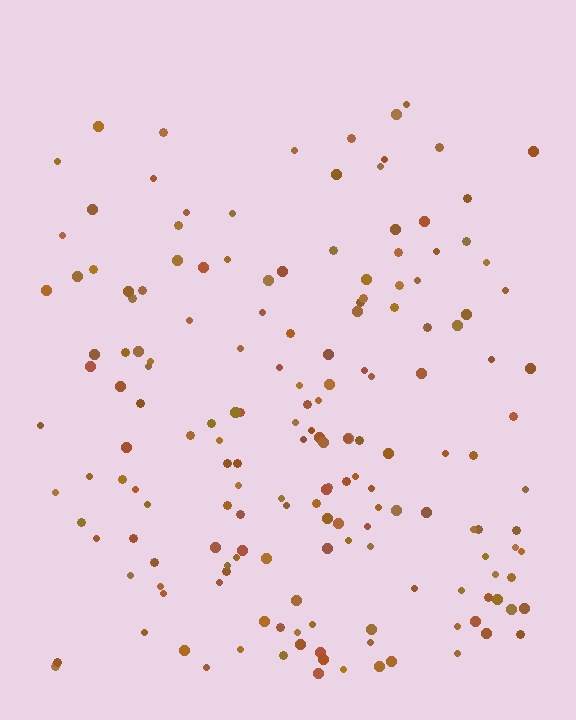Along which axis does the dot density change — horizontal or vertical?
Vertical.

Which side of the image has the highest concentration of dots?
The bottom.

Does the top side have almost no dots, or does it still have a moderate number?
Still a moderate number, just noticeably fewer than the bottom.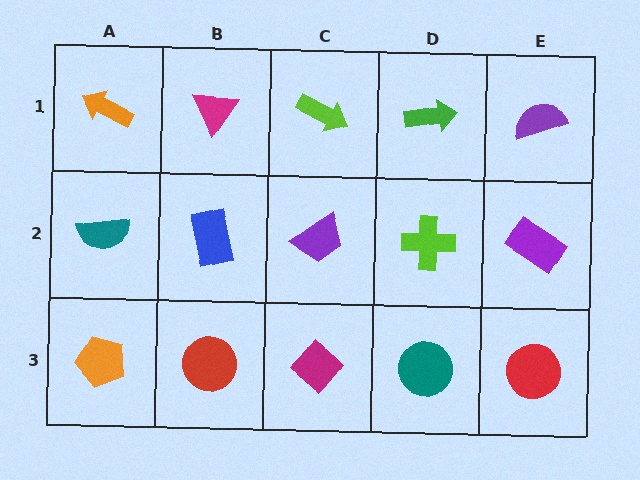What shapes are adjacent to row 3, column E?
A purple rectangle (row 2, column E), a teal circle (row 3, column D).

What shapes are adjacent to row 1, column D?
A lime cross (row 2, column D), a lime arrow (row 1, column C), a purple semicircle (row 1, column E).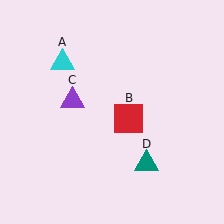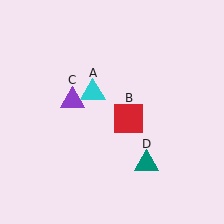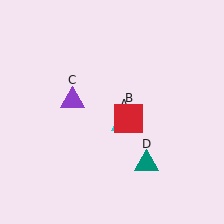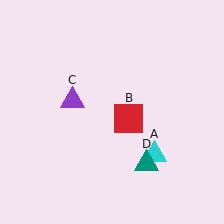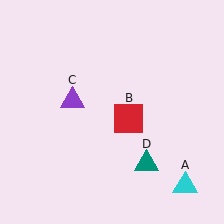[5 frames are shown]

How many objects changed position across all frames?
1 object changed position: cyan triangle (object A).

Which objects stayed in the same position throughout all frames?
Red square (object B) and purple triangle (object C) and teal triangle (object D) remained stationary.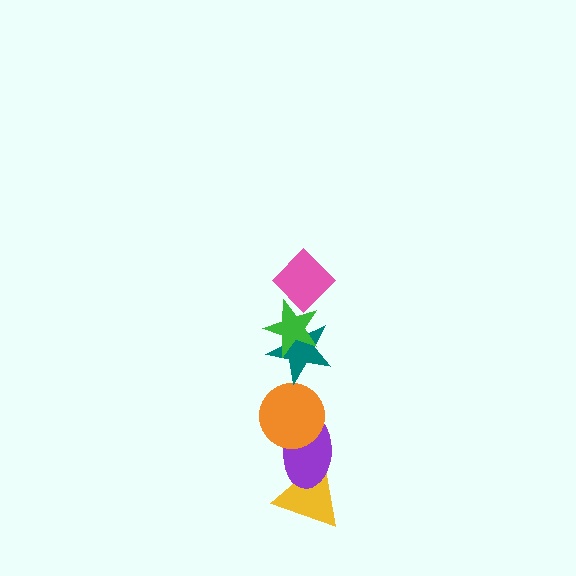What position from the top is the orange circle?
The orange circle is 4th from the top.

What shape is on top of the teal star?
The green star is on top of the teal star.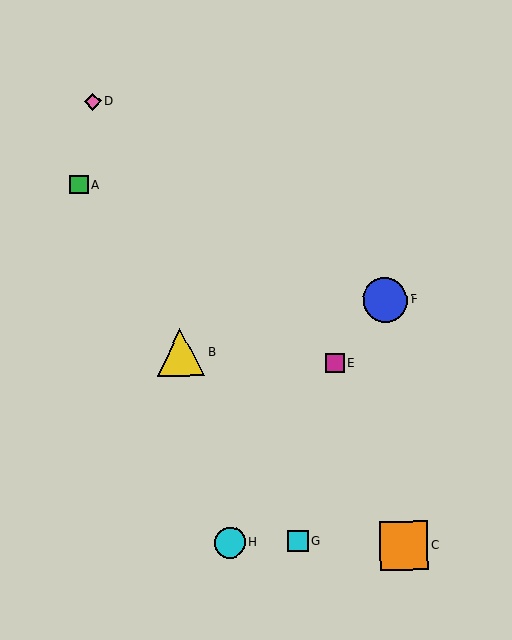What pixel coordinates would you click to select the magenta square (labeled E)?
Click at (335, 363) to select the magenta square E.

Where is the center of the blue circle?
The center of the blue circle is at (385, 300).